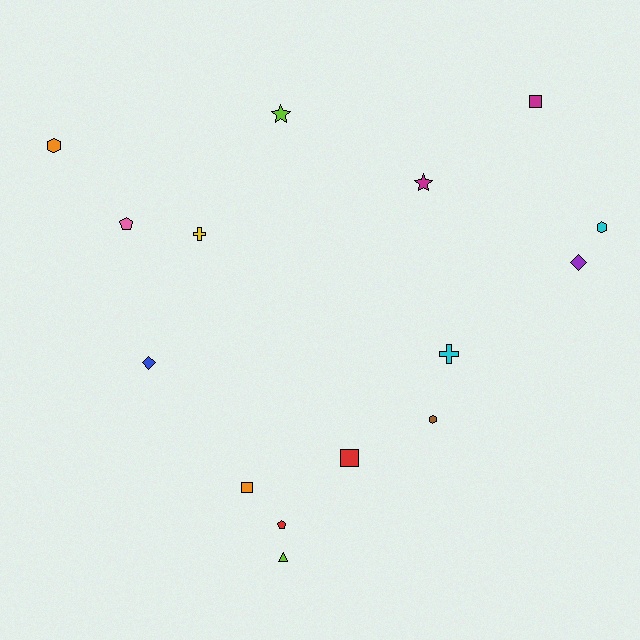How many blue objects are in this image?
There is 1 blue object.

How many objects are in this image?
There are 15 objects.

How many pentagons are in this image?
There are 2 pentagons.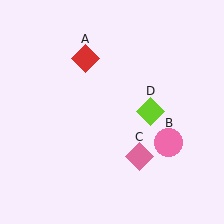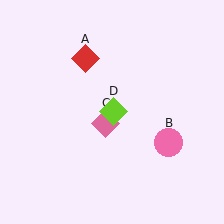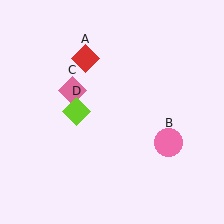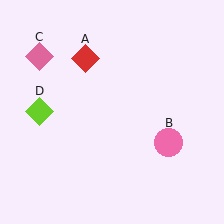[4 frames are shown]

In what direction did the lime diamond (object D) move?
The lime diamond (object D) moved left.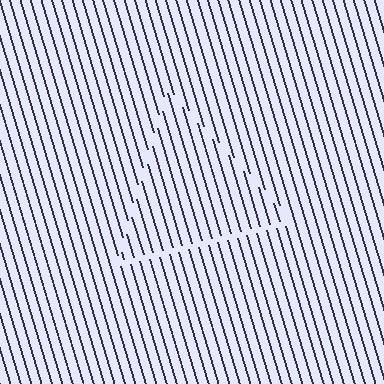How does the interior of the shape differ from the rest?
The interior of the shape contains the same grating, shifted by half a period — the contour is defined by the phase discontinuity where line-ends from the inner and outer gratings abut.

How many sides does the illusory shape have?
3 sides — the line-ends trace a triangle.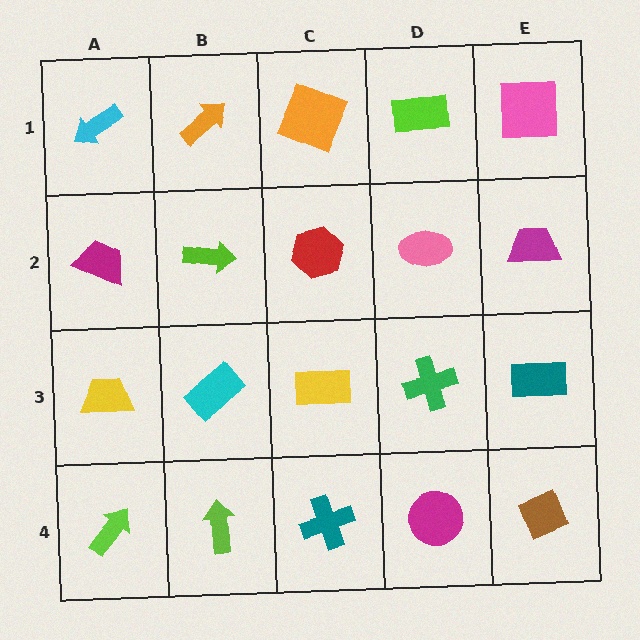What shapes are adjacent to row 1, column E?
A magenta trapezoid (row 2, column E), a lime rectangle (row 1, column D).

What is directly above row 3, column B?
A lime arrow.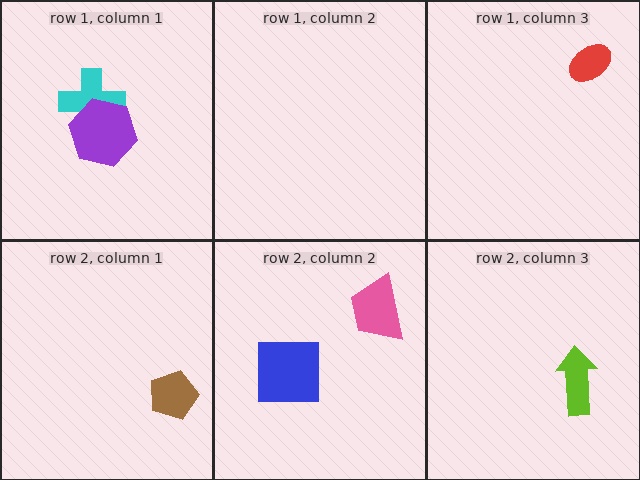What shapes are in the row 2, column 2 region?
The blue square, the pink trapezoid.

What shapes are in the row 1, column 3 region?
The red ellipse.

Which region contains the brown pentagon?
The row 2, column 1 region.